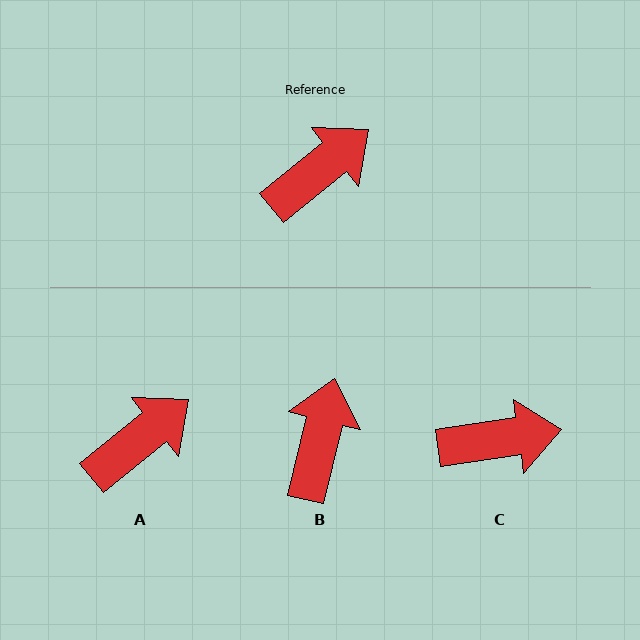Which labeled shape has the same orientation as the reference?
A.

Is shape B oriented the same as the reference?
No, it is off by about 38 degrees.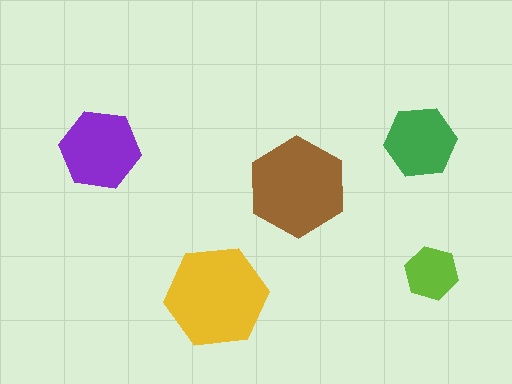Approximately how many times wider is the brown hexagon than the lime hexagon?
About 2 times wider.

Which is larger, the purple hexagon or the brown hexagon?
The brown one.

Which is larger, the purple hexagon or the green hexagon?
The purple one.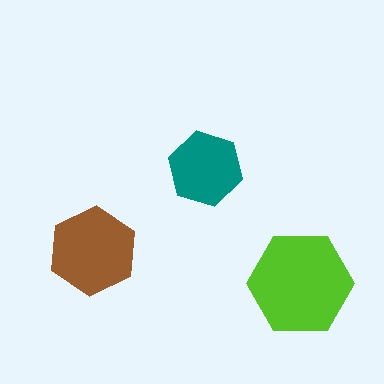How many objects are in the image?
There are 3 objects in the image.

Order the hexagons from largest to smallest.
the lime one, the brown one, the teal one.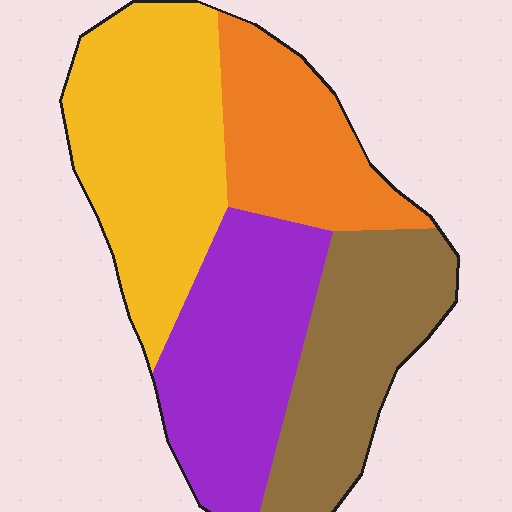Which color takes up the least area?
Orange, at roughly 20%.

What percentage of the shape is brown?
Brown covers about 25% of the shape.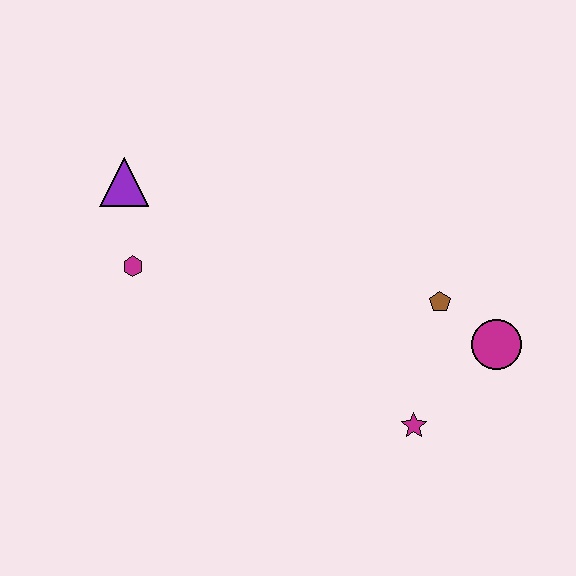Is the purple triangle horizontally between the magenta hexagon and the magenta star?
No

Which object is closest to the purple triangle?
The magenta hexagon is closest to the purple triangle.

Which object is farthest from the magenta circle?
The purple triangle is farthest from the magenta circle.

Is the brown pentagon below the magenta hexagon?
Yes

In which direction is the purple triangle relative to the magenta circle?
The purple triangle is to the left of the magenta circle.